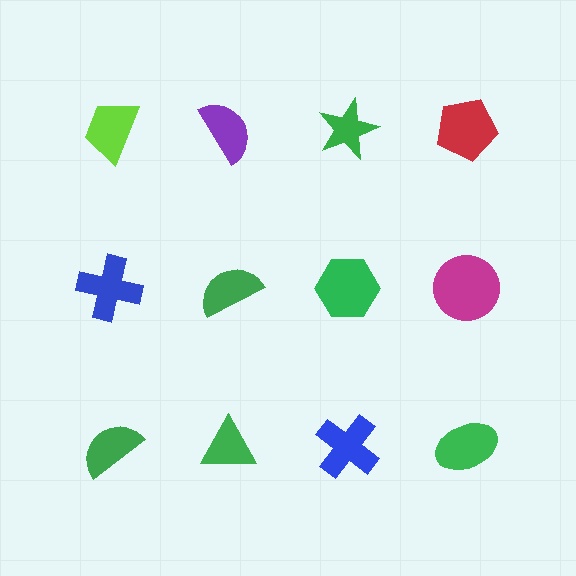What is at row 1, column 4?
A red pentagon.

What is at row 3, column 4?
A green ellipse.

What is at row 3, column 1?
A green semicircle.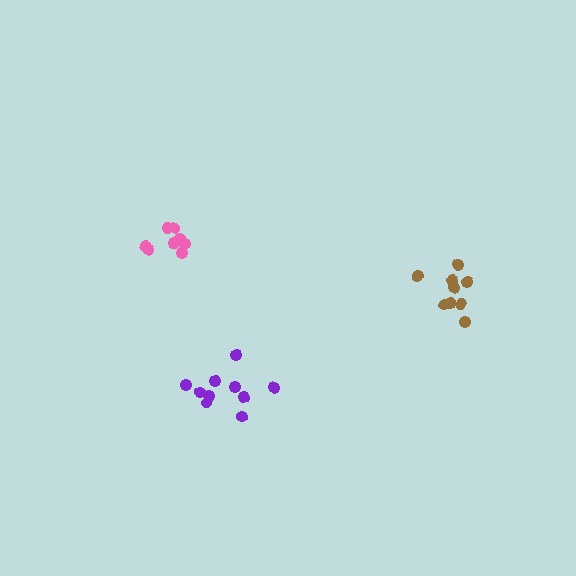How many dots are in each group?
Group 1: 8 dots, Group 2: 10 dots, Group 3: 9 dots (27 total).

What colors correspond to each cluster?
The clusters are colored: pink, purple, brown.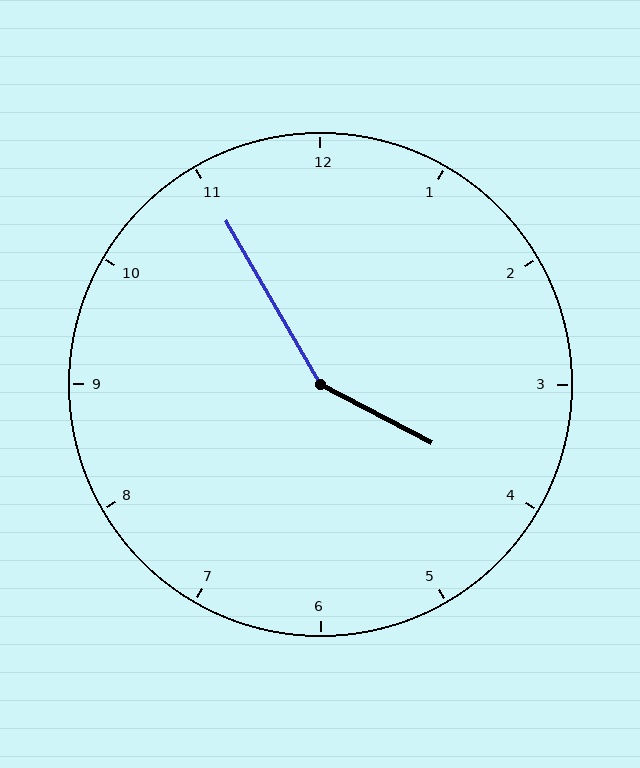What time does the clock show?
3:55.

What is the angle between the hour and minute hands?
Approximately 148 degrees.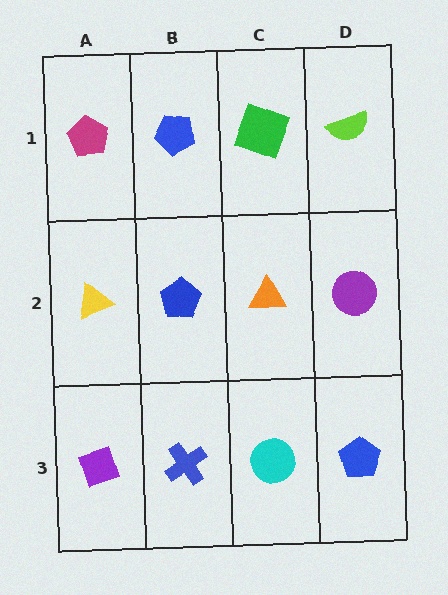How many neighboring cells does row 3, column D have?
2.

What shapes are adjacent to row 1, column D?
A purple circle (row 2, column D), a green square (row 1, column C).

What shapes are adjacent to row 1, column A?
A yellow triangle (row 2, column A), a blue pentagon (row 1, column B).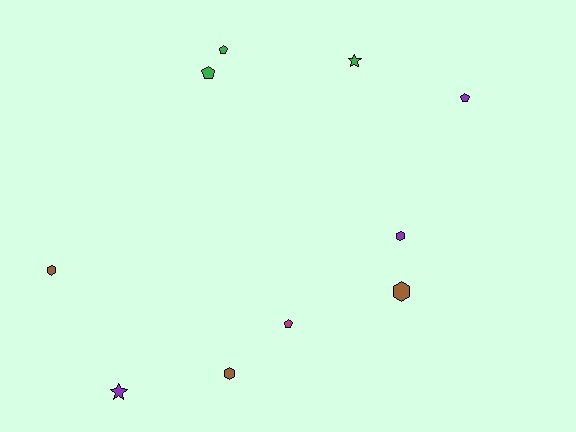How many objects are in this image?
There are 10 objects.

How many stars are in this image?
There are 2 stars.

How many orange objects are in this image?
There are no orange objects.